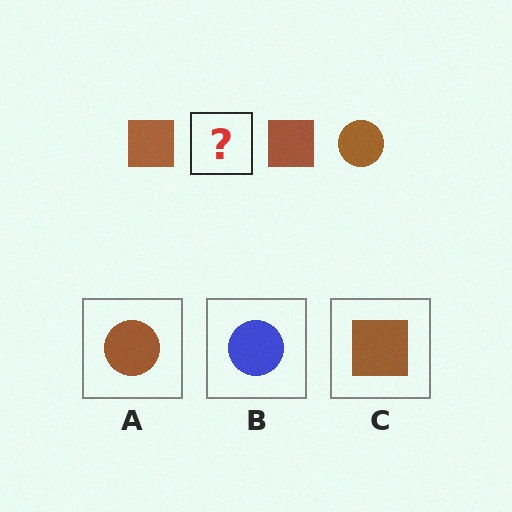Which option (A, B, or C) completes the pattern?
A.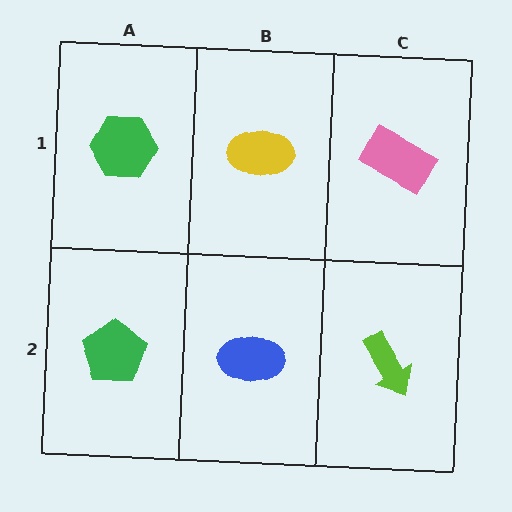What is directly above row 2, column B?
A yellow ellipse.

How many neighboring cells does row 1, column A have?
2.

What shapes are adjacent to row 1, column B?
A blue ellipse (row 2, column B), a green hexagon (row 1, column A), a pink rectangle (row 1, column C).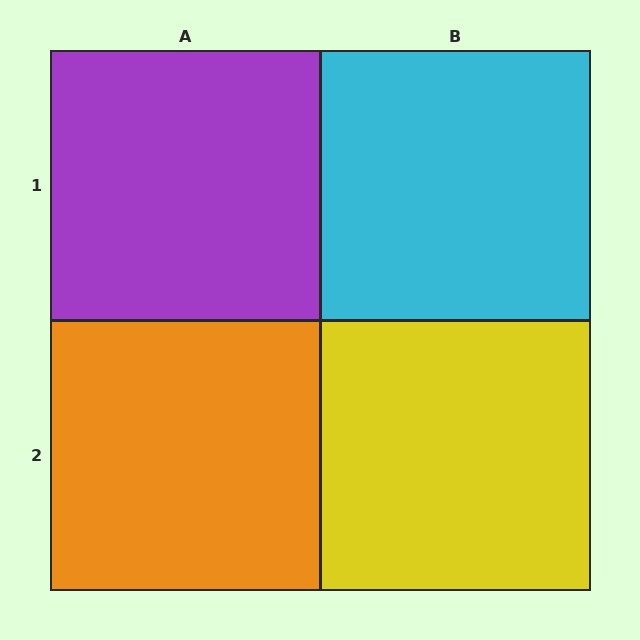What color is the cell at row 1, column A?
Purple.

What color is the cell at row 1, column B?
Cyan.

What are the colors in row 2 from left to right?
Orange, yellow.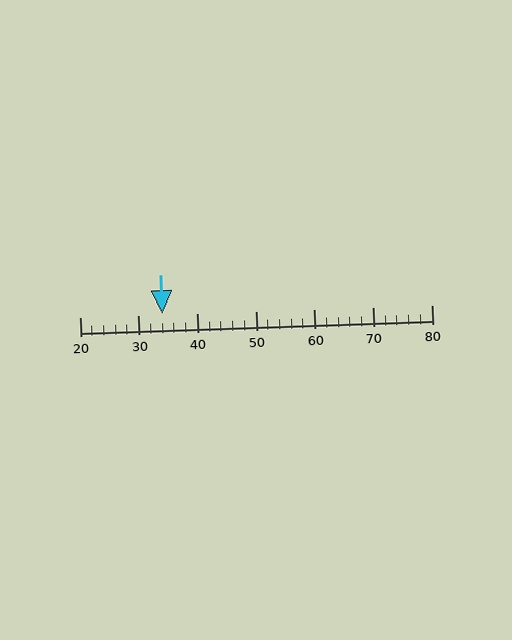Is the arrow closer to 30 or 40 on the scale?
The arrow is closer to 30.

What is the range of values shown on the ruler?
The ruler shows values from 20 to 80.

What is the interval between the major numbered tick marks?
The major tick marks are spaced 10 units apart.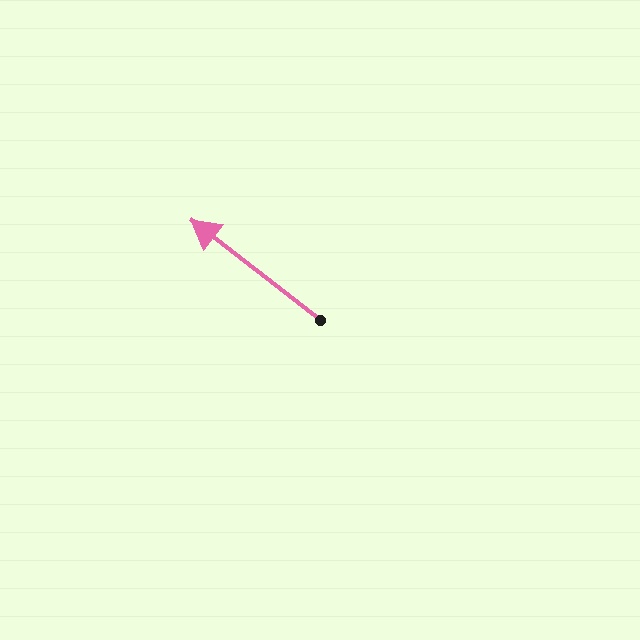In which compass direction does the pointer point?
Northwest.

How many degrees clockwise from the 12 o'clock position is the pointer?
Approximately 308 degrees.